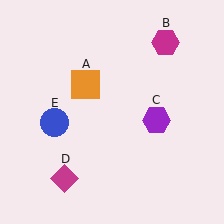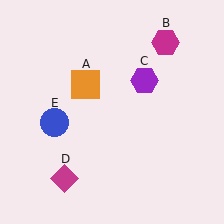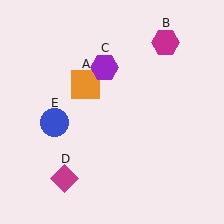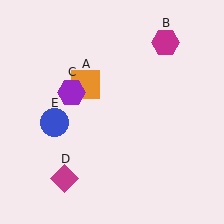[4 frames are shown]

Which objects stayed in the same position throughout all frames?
Orange square (object A) and magenta hexagon (object B) and magenta diamond (object D) and blue circle (object E) remained stationary.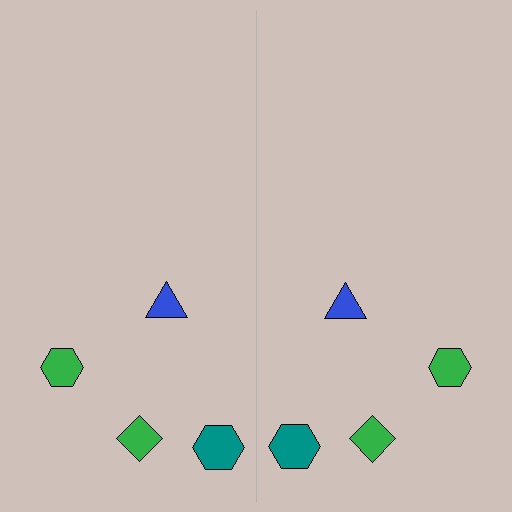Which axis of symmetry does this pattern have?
The pattern has a vertical axis of symmetry running through the center of the image.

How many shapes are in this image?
There are 8 shapes in this image.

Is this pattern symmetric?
Yes, this pattern has bilateral (reflection) symmetry.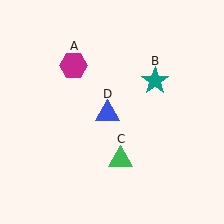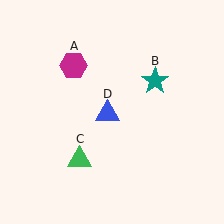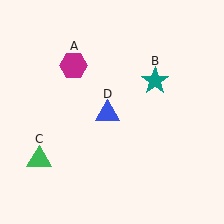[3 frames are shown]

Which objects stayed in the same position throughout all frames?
Magenta hexagon (object A) and teal star (object B) and blue triangle (object D) remained stationary.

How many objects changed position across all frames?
1 object changed position: green triangle (object C).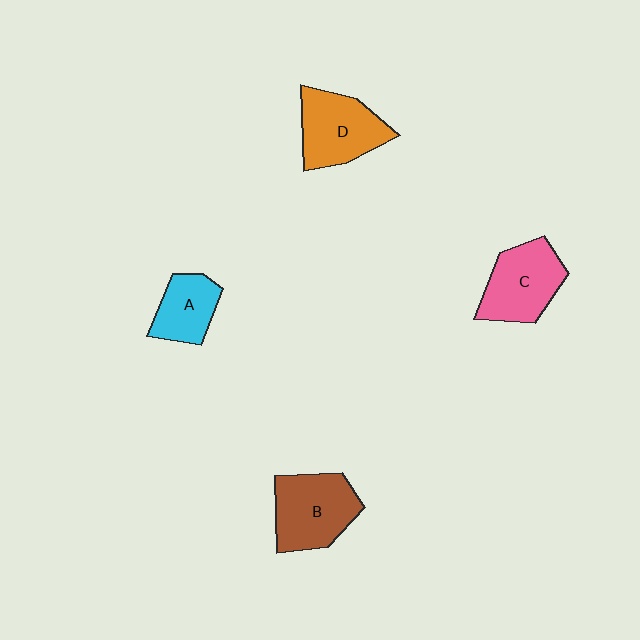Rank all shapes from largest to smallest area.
From largest to smallest: B (brown), D (orange), C (pink), A (cyan).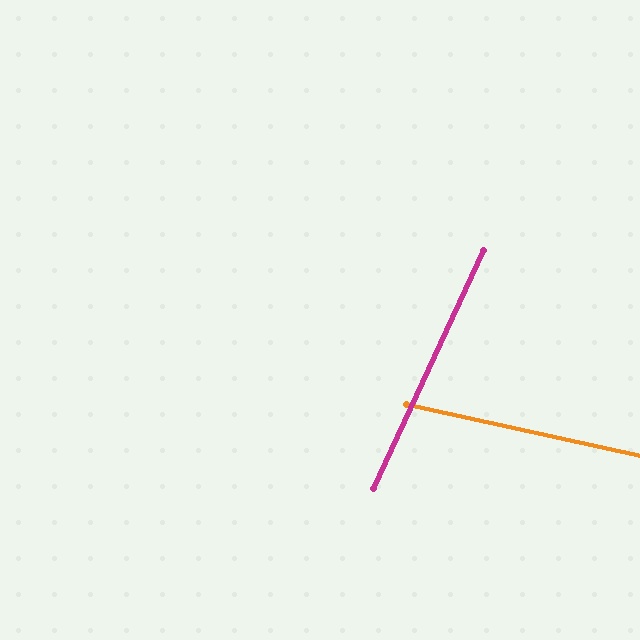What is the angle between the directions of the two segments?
Approximately 78 degrees.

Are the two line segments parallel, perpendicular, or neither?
Neither parallel nor perpendicular — they differ by about 78°.